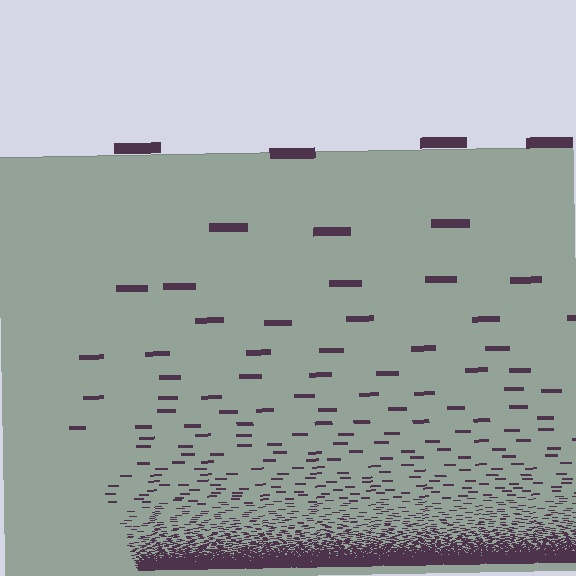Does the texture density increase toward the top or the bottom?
Density increases toward the bottom.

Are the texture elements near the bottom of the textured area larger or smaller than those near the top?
Smaller. The gradient is inverted — elements near the bottom are smaller and denser.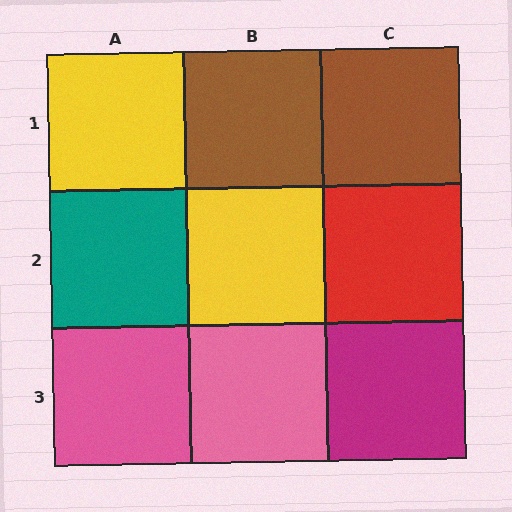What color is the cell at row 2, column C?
Red.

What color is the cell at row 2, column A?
Teal.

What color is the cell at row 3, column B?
Pink.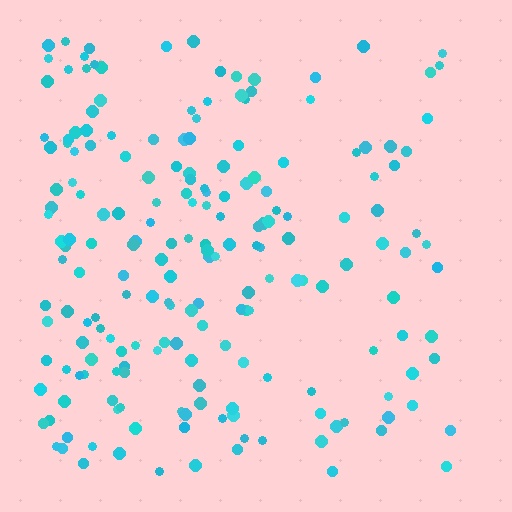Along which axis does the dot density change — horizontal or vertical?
Horizontal.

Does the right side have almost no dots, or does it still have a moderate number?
Still a moderate number, just noticeably fewer than the left.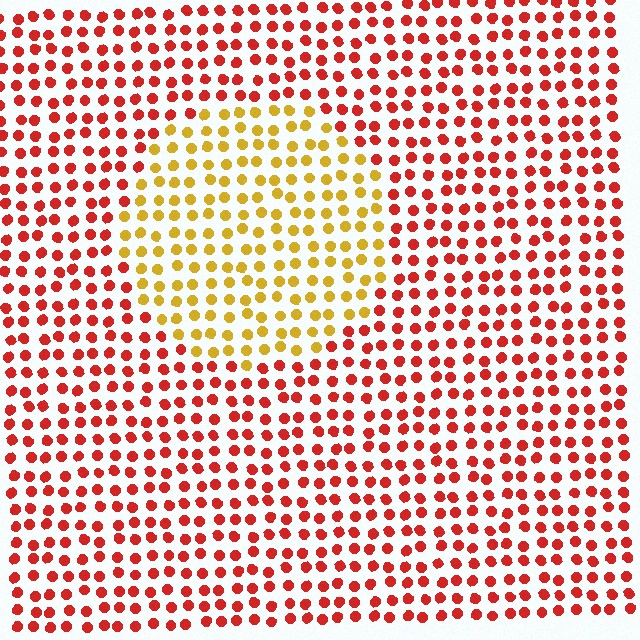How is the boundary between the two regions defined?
The boundary is defined purely by a slight shift in hue (about 47 degrees). Spacing, size, and orientation are identical on both sides.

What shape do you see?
I see a circle.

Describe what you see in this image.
The image is filled with small red elements in a uniform arrangement. A circle-shaped region is visible where the elements are tinted to a slightly different hue, forming a subtle color boundary.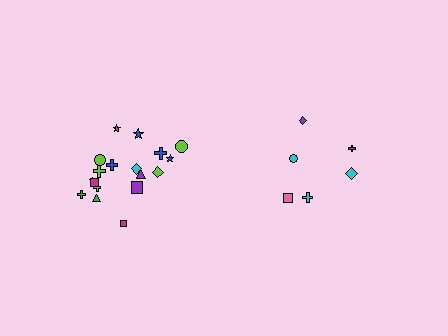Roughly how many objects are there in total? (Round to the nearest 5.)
Roughly 25 objects in total.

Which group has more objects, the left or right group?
The left group.